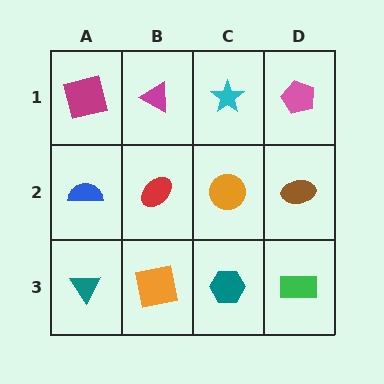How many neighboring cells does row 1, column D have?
2.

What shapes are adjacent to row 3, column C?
An orange circle (row 2, column C), an orange square (row 3, column B), a green rectangle (row 3, column D).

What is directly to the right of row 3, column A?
An orange square.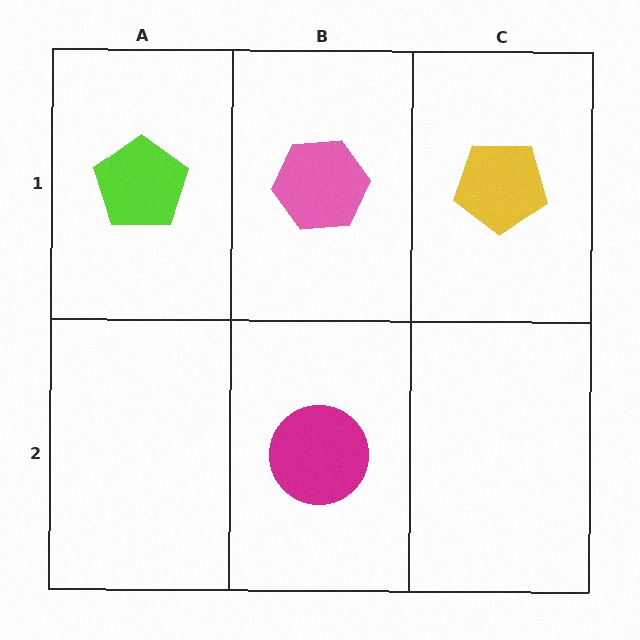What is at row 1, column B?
A pink hexagon.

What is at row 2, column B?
A magenta circle.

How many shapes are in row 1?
3 shapes.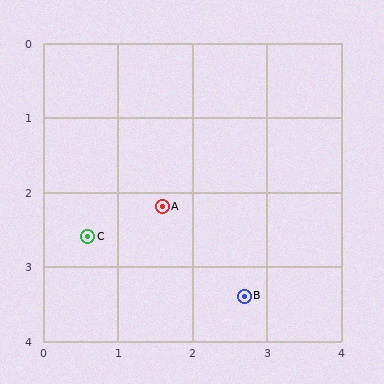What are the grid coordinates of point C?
Point C is at approximately (0.6, 2.6).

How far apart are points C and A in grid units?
Points C and A are about 1.1 grid units apart.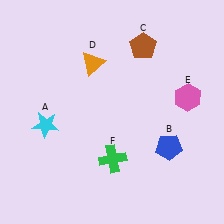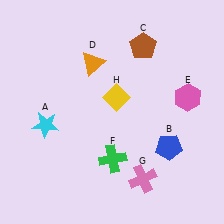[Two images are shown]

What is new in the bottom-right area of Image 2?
A pink cross (G) was added in the bottom-right area of Image 2.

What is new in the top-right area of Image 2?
A yellow diamond (H) was added in the top-right area of Image 2.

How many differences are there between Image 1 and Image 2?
There are 2 differences between the two images.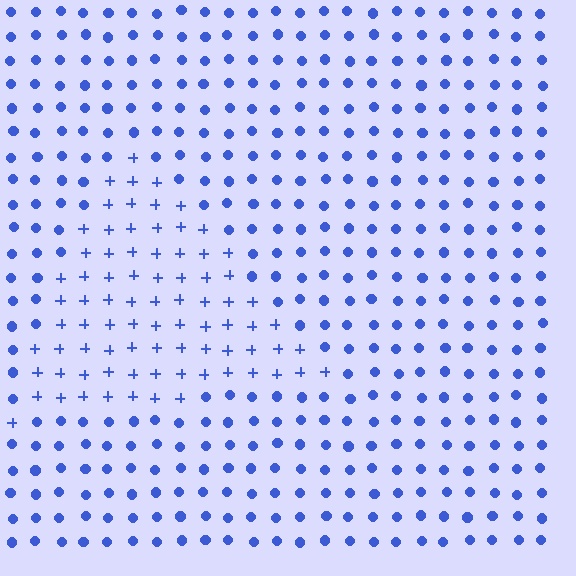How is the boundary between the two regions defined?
The boundary is defined by a change in element shape: plus signs inside vs. circles outside. All elements share the same color and spacing.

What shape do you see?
I see a triangle.